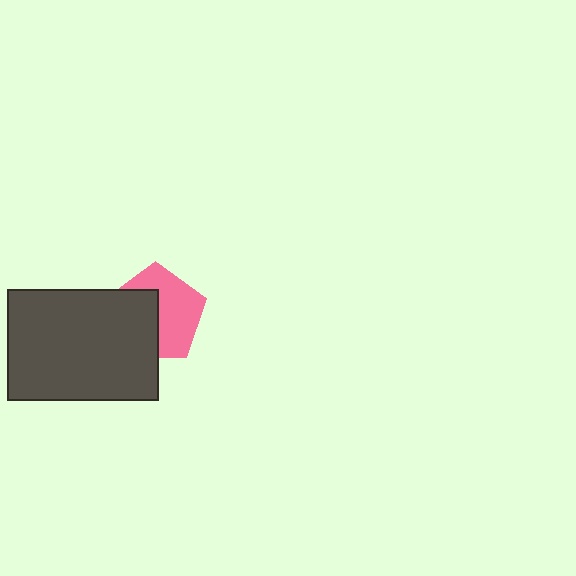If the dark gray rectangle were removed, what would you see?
You would see the complete pink pentagon.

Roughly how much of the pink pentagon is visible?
About half of it is visible (roughly 54%).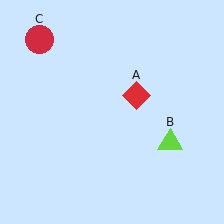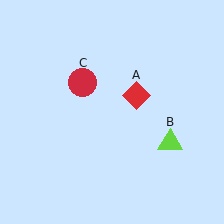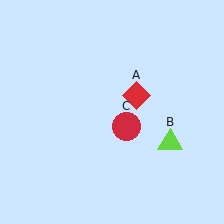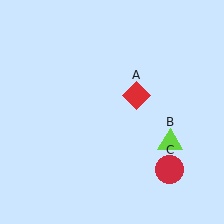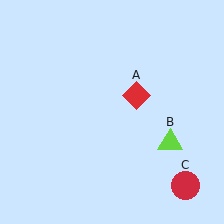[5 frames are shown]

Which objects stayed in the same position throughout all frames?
Red diamond (object A) and lime triangle (object B) remained stationary.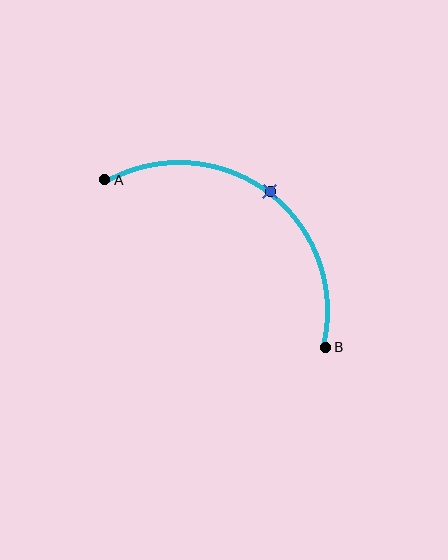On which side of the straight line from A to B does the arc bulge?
The arc bulges above and to the right of the straight line connecting A and B.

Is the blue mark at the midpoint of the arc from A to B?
Yes. The blue mark lies on the arc at equal arc-length from both A and B — it is the arc midpoint.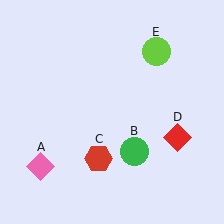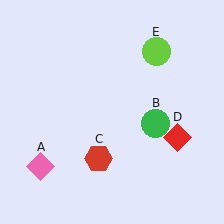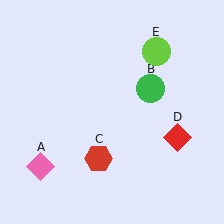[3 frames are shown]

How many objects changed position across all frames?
1 object changed position: green circle (object B).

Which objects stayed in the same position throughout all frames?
Pink diamond (object A) and red hexagon (object C) and red diamond (object D) and lime circle (object E) remained stationary.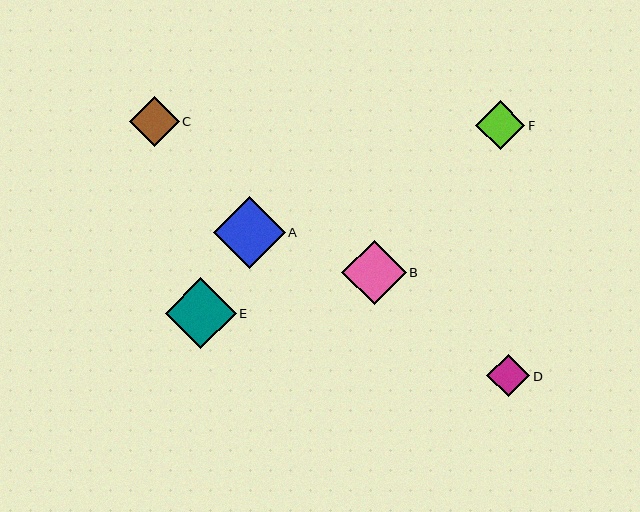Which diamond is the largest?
Diamond A is the largest with a size of approximately 71 pixels.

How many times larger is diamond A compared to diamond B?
Diamond A is approximately 1.1 times the size of diamond B.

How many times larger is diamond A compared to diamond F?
Diamond A is approximately 1.5 times the size of diamond F.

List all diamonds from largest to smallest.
From largest to smallest: A, E, B, C, F, D.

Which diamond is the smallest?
Diamond D is the smallest with a size of approximately 43 pixels.